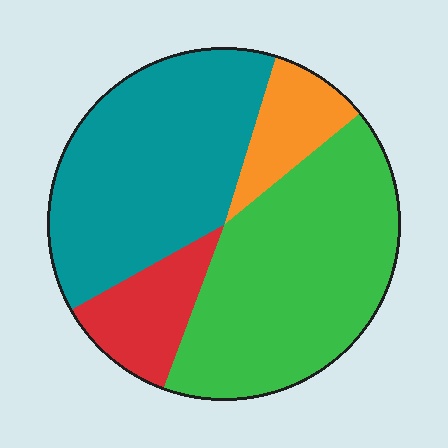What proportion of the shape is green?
Green takes up between a quarter and a half of the shape.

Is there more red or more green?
Green.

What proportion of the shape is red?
Red takes up about one tenth (1/10) of the shape.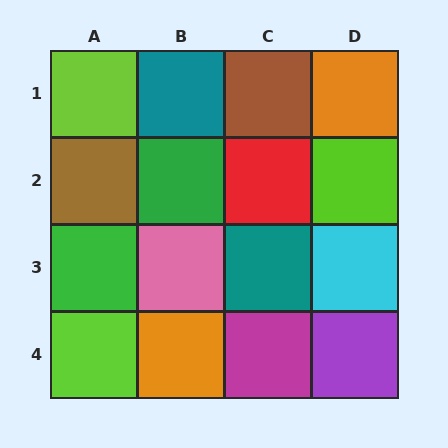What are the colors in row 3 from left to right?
Green, pink, teal, cyan.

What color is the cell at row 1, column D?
Orange.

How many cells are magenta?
1 cell is magenta.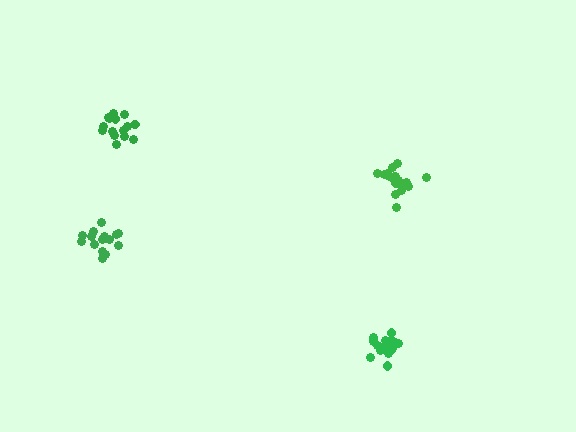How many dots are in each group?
Group 1: 18 dots, Group 2: 19 dots, Group 3: 16 dots, Group 4: 15 dots (68 total).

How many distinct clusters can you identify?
There are 4 distinct clusters.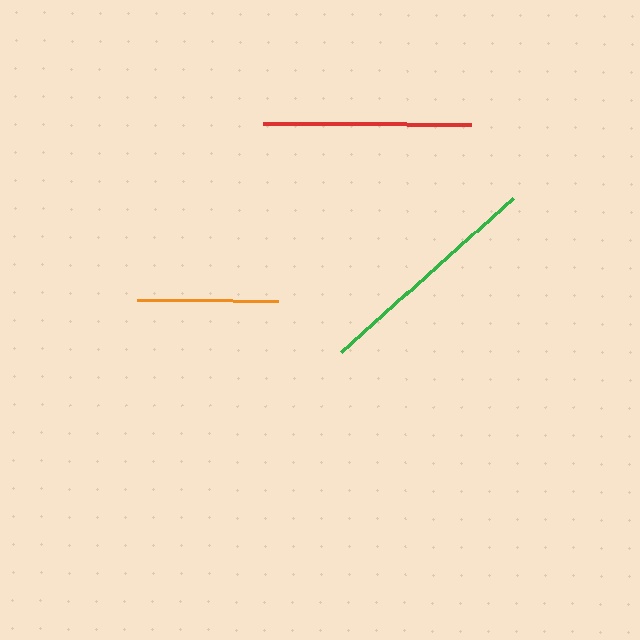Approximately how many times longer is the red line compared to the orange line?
The red line is approximately 1.5 times the length of the orange line.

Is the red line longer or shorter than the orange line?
The red line is longer than the orange line.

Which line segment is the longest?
The green line is the longest at approximately 231 pixels.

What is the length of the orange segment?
The orange segment is approximately 141 pixels long.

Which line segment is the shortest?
The orange line is the shortest at approximately 141 pixels.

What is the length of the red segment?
The red segment is approximately 208 pixels long.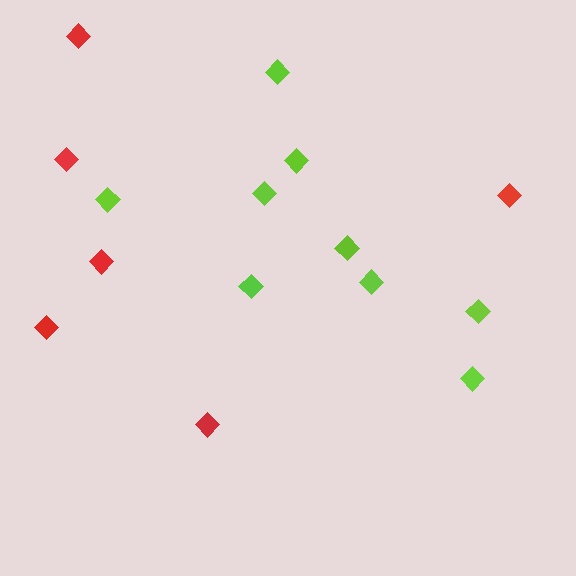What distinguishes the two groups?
There are 2 groups: one group of lime diamonds (9) and one group of red diamonds (6).